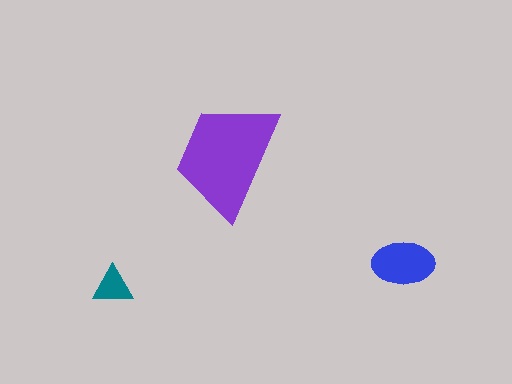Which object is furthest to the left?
The teal triangle is leftmost.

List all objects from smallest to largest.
The teal triangle, the blue ellipse, the purple trapezoid.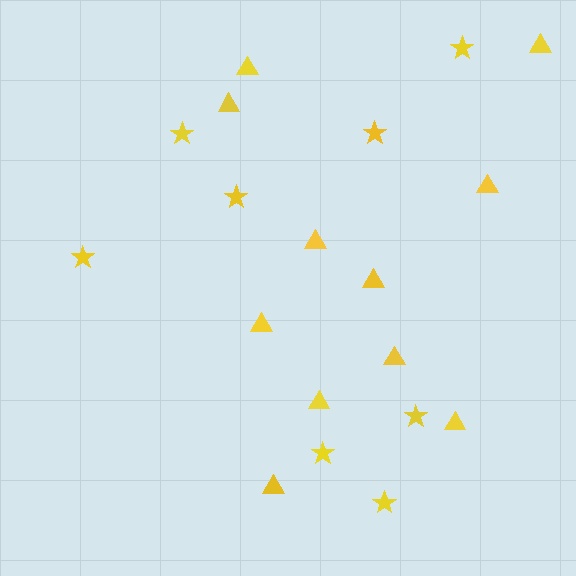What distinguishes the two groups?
There are 2 groups: one group of triangles (11) and one group of stars (8).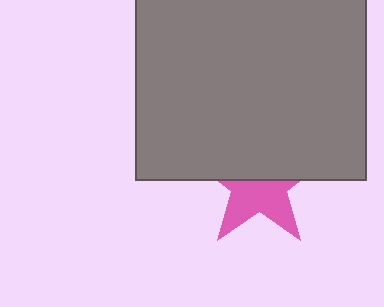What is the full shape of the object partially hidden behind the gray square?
The partially hidden object is a pink star.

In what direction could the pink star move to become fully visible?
The pink star could move down. That would shift it out from behind the gray square entirely.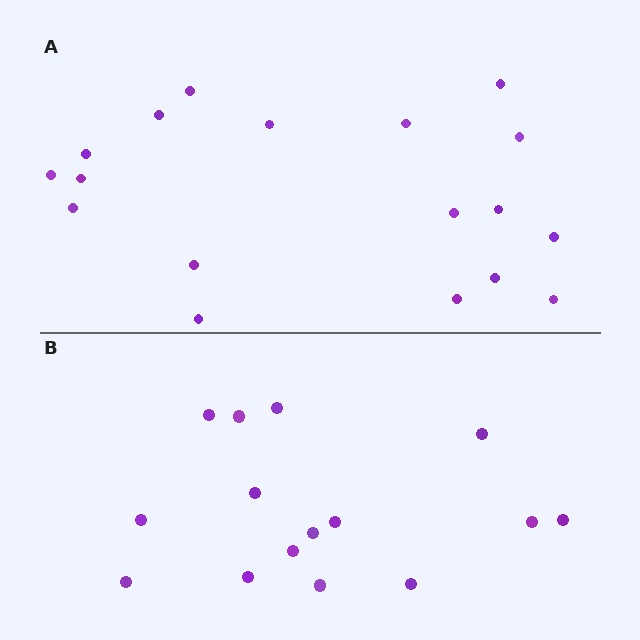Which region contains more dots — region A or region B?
Region A (the top region) has more dots.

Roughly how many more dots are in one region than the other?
Region A has just a few more — roughly 2 or 3 more dots than region B.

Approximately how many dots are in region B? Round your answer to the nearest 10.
About 20 dots. (The exact count is 15, which rounds to 20.)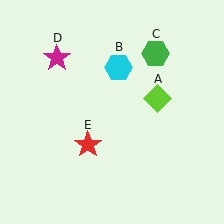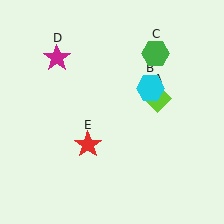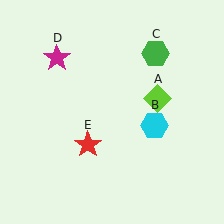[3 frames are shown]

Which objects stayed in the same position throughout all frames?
Lime diamond (object A) and green hexagon (object C) and magenta star (object D) and red star (object E) remained stationary.